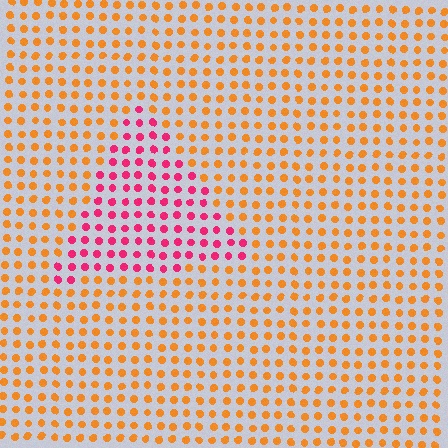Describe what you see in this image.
The image is filled with small orange elements in a uniform arrangement. A triangle-shaped region is visible where the elements are tinted to a slightly different hue, forming a subtle color boundary.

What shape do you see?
I see a triangle.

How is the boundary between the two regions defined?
The boundary is defined purely by a slight shift in hue (about 54 degrees). Spacing, size, and orientation are identical on both sides.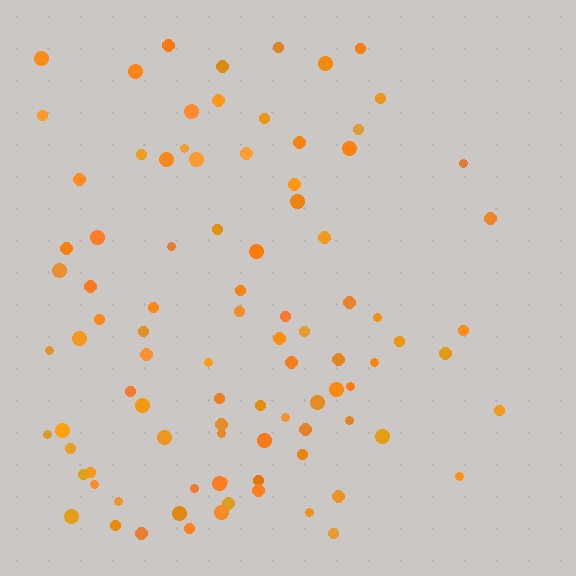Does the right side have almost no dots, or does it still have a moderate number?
Still a moderate number, just noticeably fewer than the left.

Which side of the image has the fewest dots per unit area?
The right.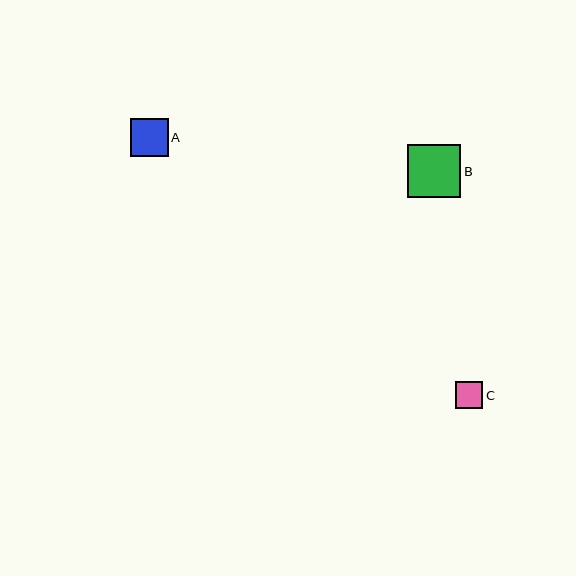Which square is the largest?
Square B is the largest with a size of approximately 53 pixels.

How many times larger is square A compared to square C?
Square A is approximately 1.4 times the size of square C.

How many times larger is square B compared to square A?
Square B is approximately 1.4 times the size of square A.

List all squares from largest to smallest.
From largest to smallest: B, A, C.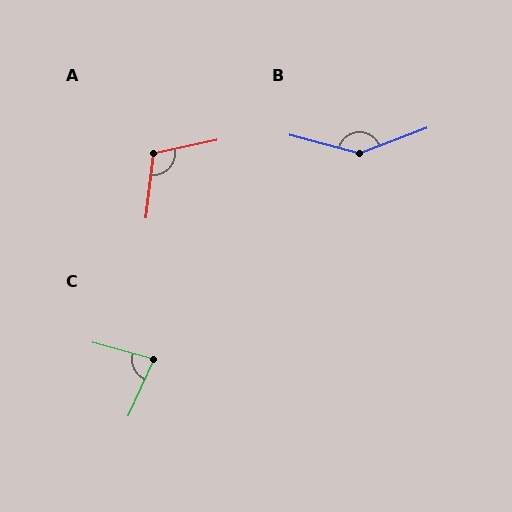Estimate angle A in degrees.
Approximately 108 degrees.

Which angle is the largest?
B, at approximately 145 degrees.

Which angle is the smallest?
C, at approximately 81 degrees.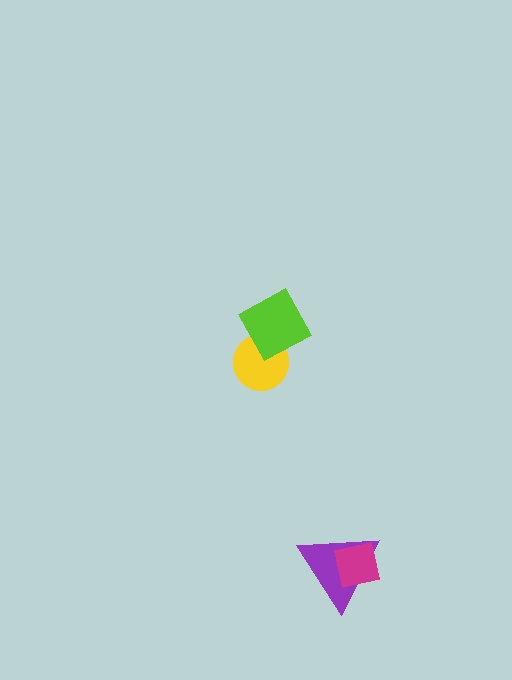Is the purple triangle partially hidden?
Yes, it is partially covered by another shape.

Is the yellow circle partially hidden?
Yes, it is partially covered by another shape.